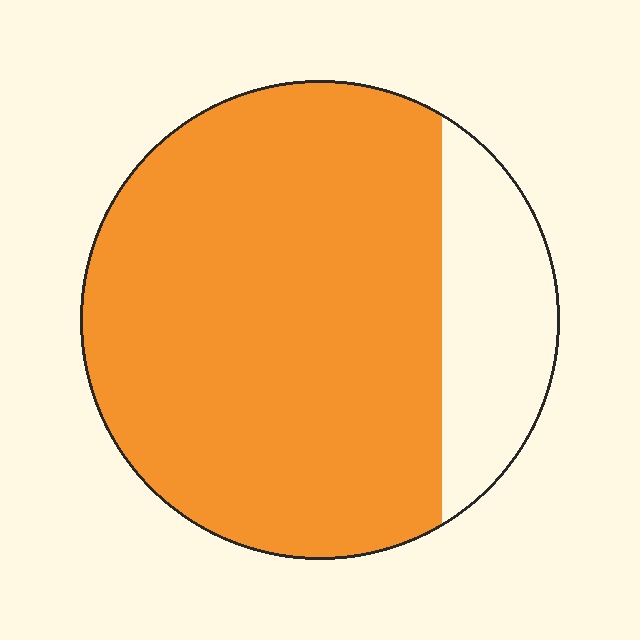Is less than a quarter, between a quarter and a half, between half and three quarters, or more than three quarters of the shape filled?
More than three quarters.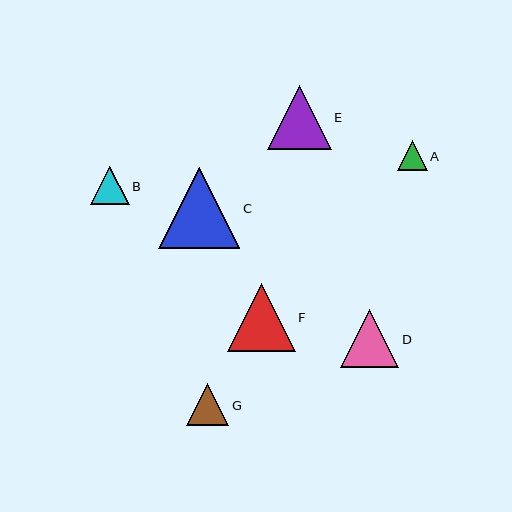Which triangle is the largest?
Triangle C is the largest with a size of approximately 81 pixels.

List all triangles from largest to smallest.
From largest to smallest: C, F, E, D, G, B, A.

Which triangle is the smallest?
Triangle A is the smallest with a size of approximately 30 pixels.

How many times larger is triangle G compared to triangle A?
Triangle G is approximately 1.4 times the size of triangle A.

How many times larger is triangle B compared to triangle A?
Triangle B is approximately 1.3 times the size of triangle A.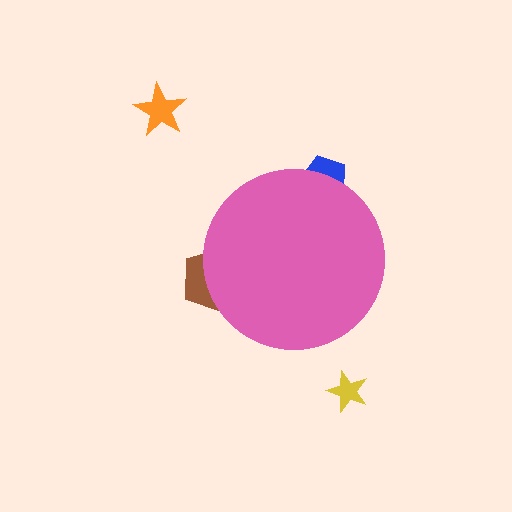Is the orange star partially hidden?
No, the orange star is fully visible.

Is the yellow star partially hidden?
No, the yellow star is fully visible.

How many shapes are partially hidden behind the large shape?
2 shapes are partially hidden.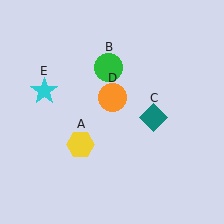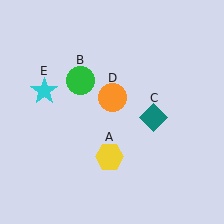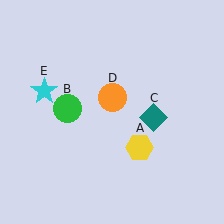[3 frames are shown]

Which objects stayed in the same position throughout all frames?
Teal diamond (object C) and orange circle (object D) and cyan star (object E) remained stationary.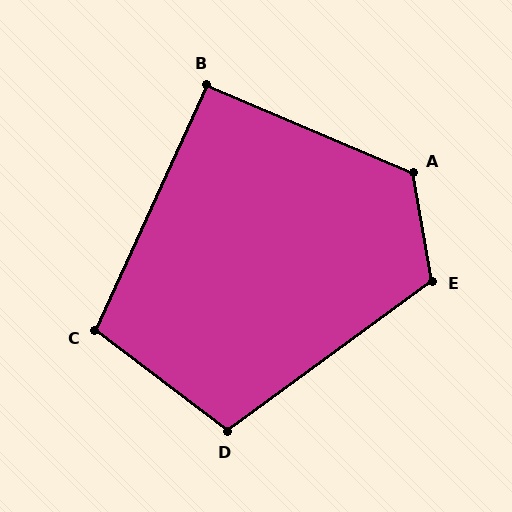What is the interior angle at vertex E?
Approximately 116 degrees (obtuse).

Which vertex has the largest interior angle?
A, at approximately 123 degrees.